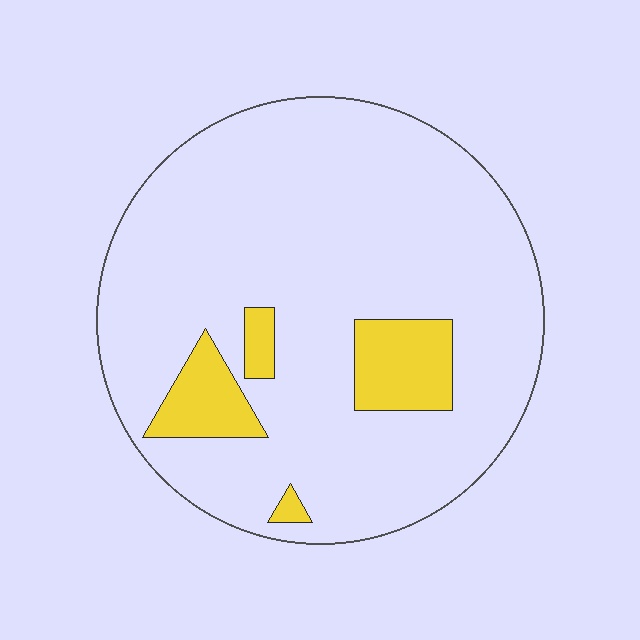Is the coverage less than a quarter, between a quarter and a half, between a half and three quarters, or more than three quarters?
Less than a quarter.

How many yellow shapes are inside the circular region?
4.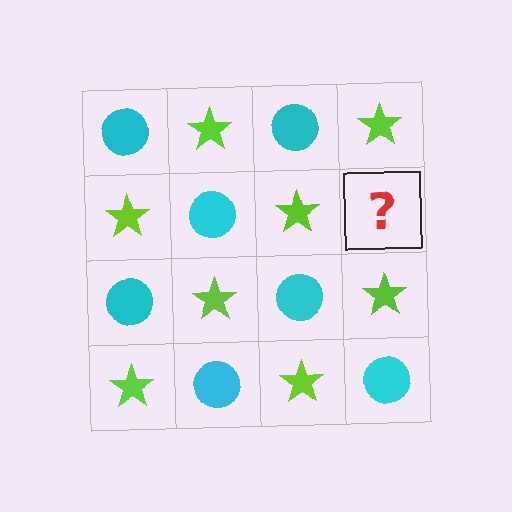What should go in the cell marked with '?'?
The missing cell should contain a cyan circle.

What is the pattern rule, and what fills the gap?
The rule is that it alternates cyan circle and lime star in a checkerboard pattern. The gap should be filled with a cyan circle.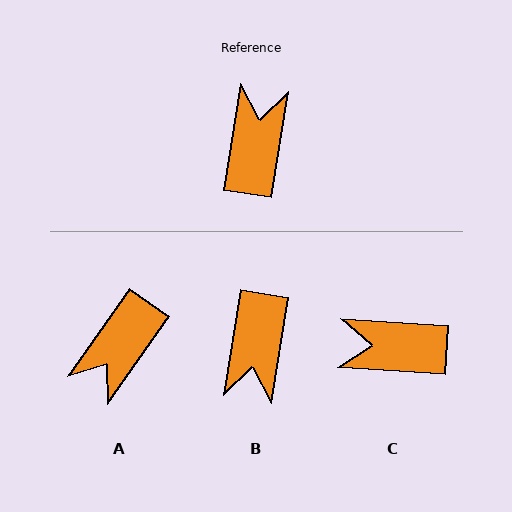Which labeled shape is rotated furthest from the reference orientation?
B, about 180 degrees away.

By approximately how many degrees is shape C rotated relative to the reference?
Approximately 95 degrees counter-clockwise.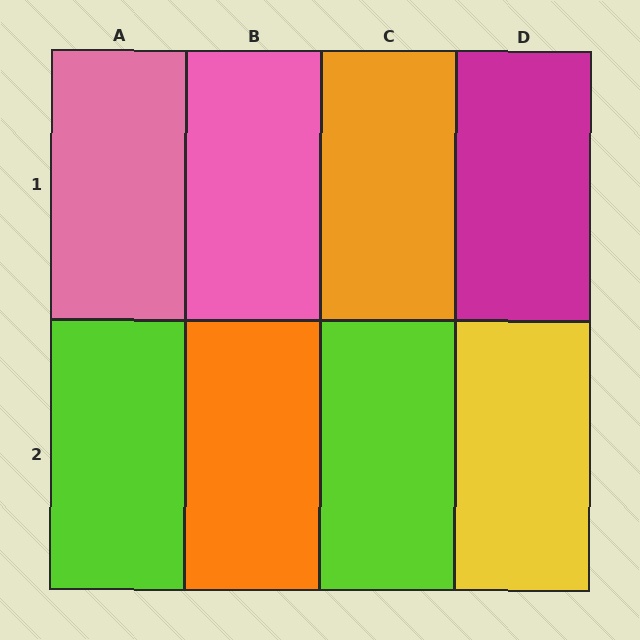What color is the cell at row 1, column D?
Magenta.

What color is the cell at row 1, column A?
Pink.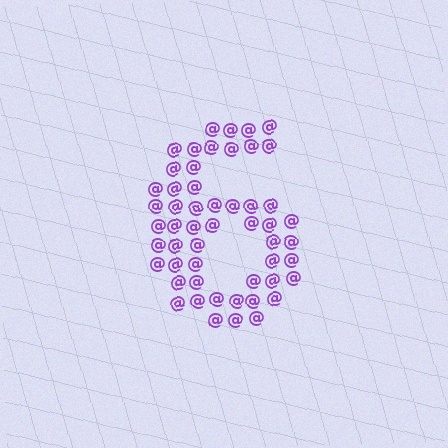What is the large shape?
The large shape is the digit 6.